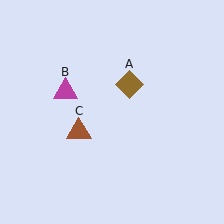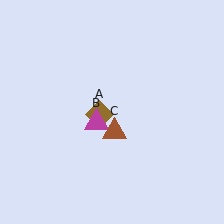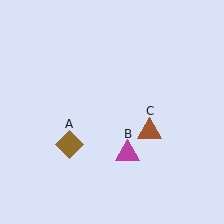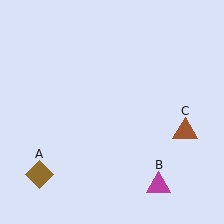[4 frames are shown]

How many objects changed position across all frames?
3 objects changed position: brown diamond (object A), magenta triangle (object B), brown triangle (object C).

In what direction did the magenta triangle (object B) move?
The magenta triangle (object B) moved down and to the right.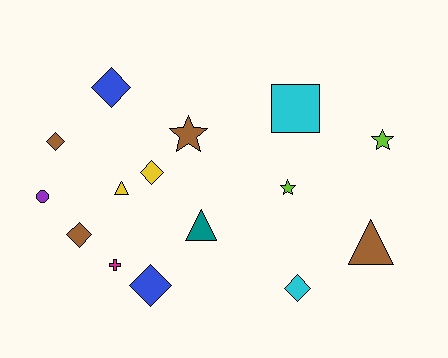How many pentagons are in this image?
There are no pentagons.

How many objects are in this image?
There are 15 objects.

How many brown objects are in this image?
There are 4 brown objects.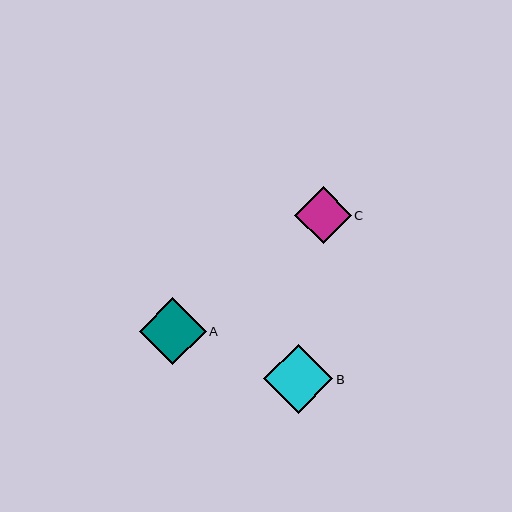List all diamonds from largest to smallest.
From largest to smallest: B, A, C.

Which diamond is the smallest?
Diamond C is the smallest with a size of approximately 56 pixels.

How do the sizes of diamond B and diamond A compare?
Diamond B and diamond A are approximately the same size.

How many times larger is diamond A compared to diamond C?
Diamond A is approximately 1.2 times the size of diamond C.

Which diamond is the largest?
Diamond B is the largest with a size of approximately 69 pixels.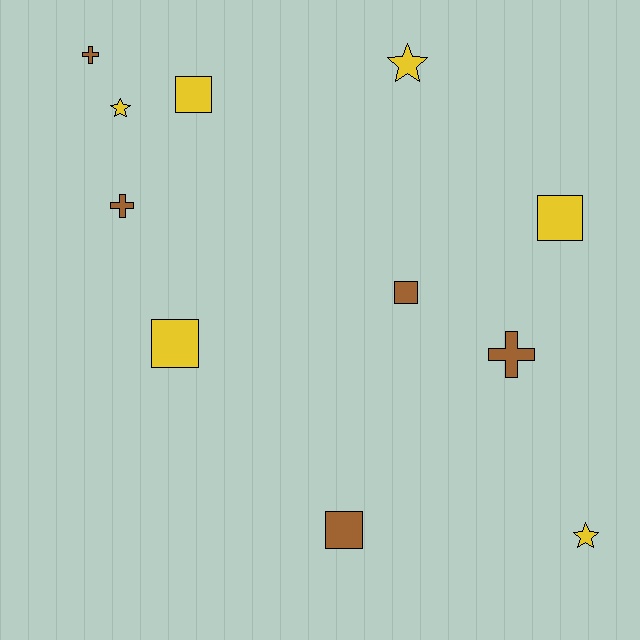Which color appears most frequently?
Yellow, with 6 objects.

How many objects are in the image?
There are 11 objects.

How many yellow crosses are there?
There are no yellow crosses.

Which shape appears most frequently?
Square, with 5 objects.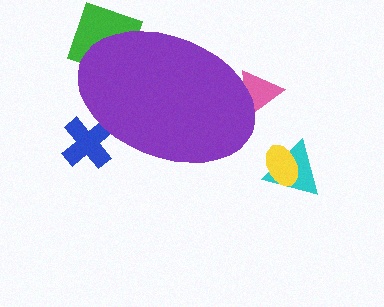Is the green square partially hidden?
Yes, the green square is partially hidden behind the purple ellipse.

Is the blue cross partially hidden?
Yes, the blue cross is partially hidden behind the purple ellipse.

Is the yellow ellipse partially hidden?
No, the yellow ellipse is fully visible.